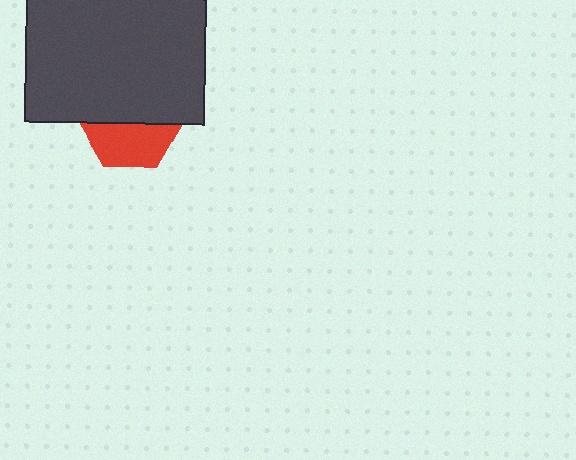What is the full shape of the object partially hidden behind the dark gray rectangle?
The partially hidden object is a red hexagon.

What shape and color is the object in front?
The object in front is a dark gray rectangle.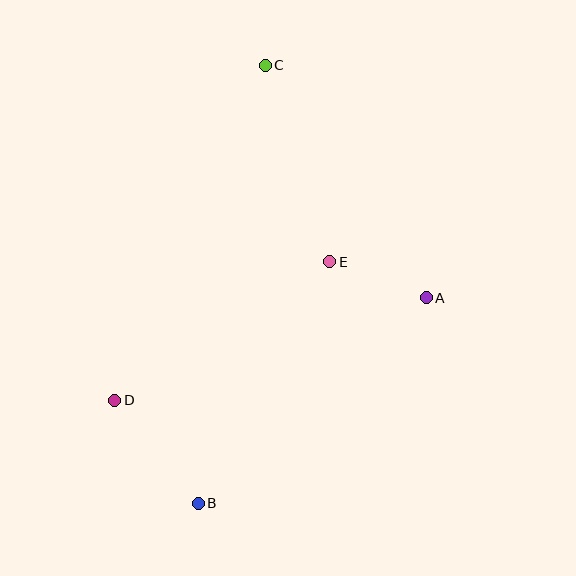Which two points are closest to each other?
Points A and E are closest to each other.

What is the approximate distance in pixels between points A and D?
The distance between A and D is approximately 328 pixels.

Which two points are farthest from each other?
Points B and C are farthest from each other.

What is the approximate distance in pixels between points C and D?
The distance between C and D is approximately 367 pixels.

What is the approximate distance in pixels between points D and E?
The distance between D and E is approximately 256 pixels.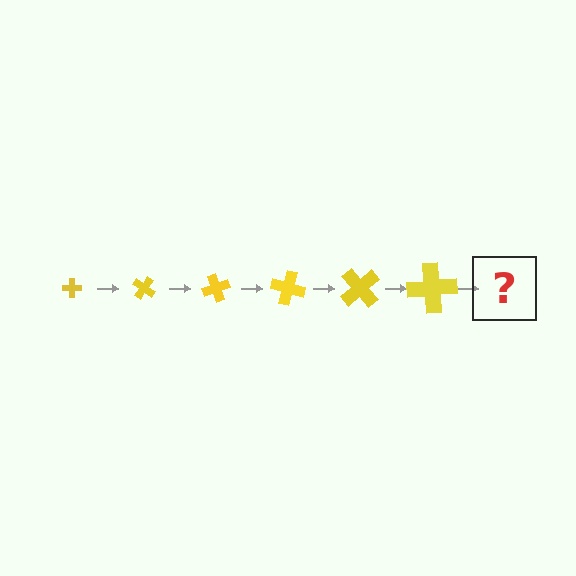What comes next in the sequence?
The next element should be a cross, larger than the previous one and rotated 210 degrees from the start.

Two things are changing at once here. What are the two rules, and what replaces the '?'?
The two rules are that the cross grows larger each step and it rotates 35 degrees each step. The '?' should be a cross, larger than the previous one and rotated 210 degrees from the start.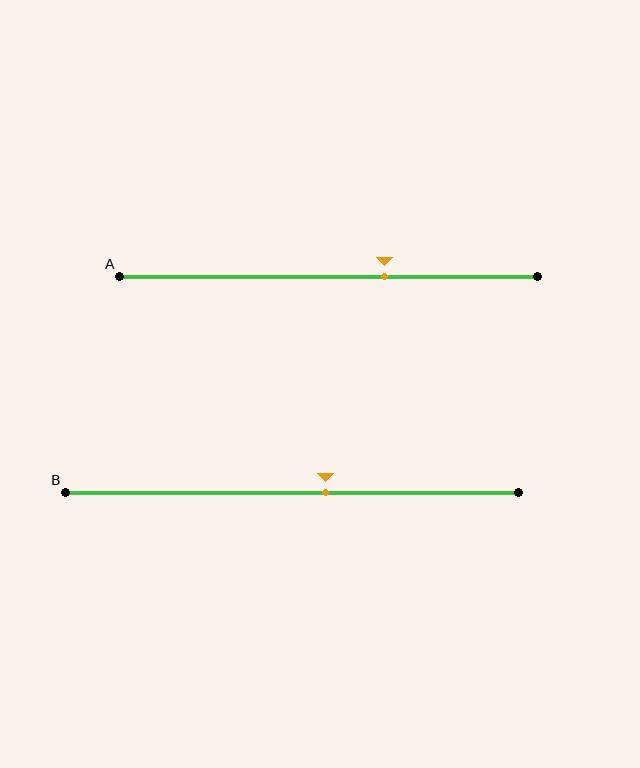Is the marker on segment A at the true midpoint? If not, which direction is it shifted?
No, the marker on segment A is shifted to the right by about 13% of the segment length.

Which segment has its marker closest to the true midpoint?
Segment B has its marker closest to the true midpoint.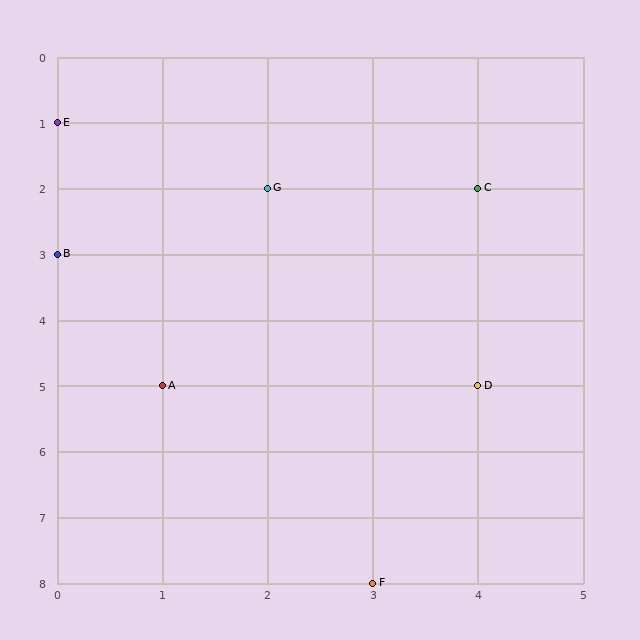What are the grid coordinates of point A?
Point A is at grid coordinates (1, 5).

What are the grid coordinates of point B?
Point B is at grid coordinates (0, 3).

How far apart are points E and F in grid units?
Points E and F are 3 columns and 7 rows apart (about 7.6 grid units diagonally).